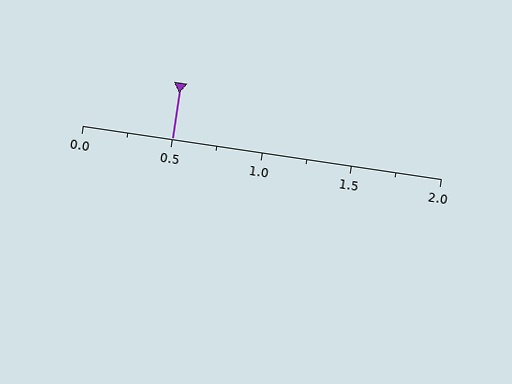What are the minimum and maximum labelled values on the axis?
The axis runs from 0.0 to 2.0.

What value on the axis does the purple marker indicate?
The marker indicates approximately 0.5.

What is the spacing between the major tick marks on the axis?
The major ticks are spaced 0.5 apart.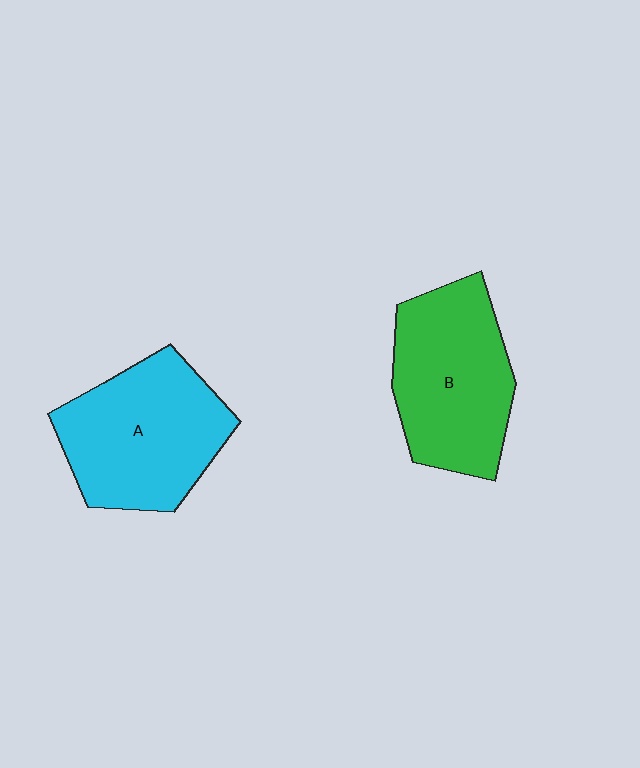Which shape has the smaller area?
Shape B (green).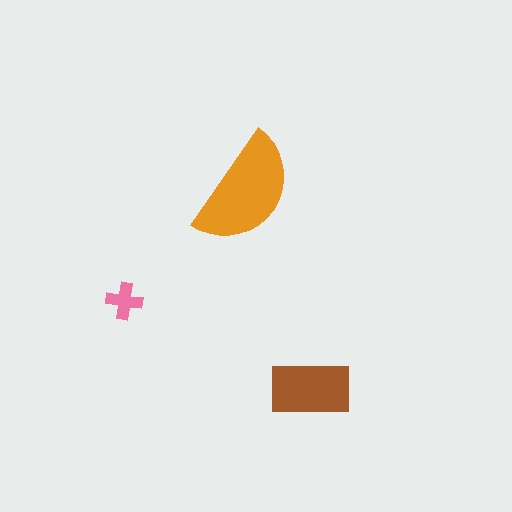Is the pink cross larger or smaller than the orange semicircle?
Smaller.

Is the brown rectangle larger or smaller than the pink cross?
Larger.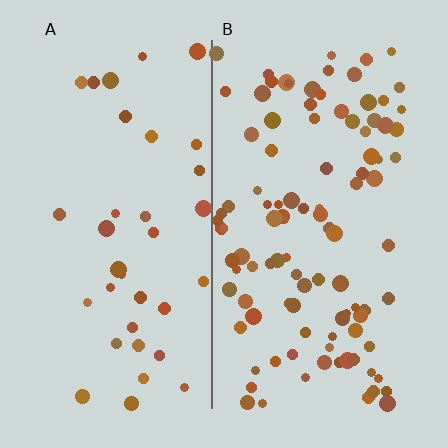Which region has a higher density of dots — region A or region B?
B (the right).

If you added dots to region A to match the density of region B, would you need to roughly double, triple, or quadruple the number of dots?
Approximately triple.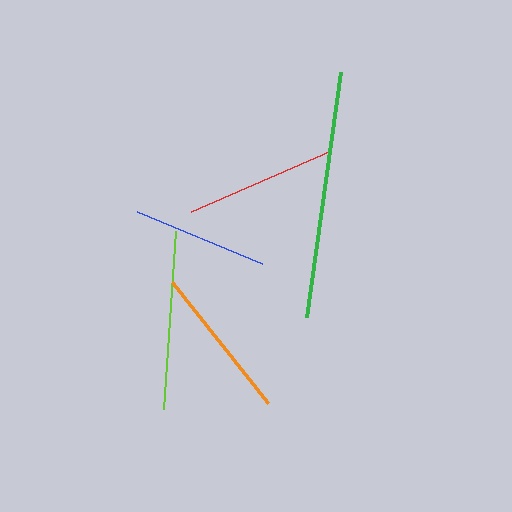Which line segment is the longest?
The green line is the longest at approximately 247 pixels.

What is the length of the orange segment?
The orange segment is approximately 154 pixels long.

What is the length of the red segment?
The red segment is approximately 152 pixels long.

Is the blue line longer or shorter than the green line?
The green line is longer than the blue line.